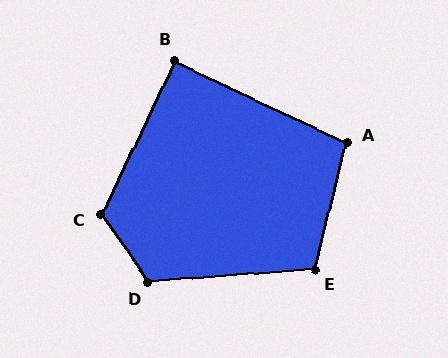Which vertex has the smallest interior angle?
B, at approximately 90 degrees.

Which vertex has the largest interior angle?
D, at approximately 121 degrees.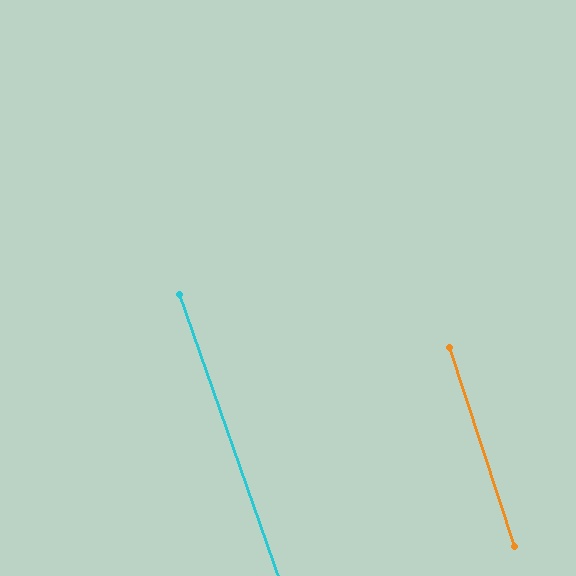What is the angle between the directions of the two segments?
Approximately 1 degree.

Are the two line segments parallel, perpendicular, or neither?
Parallel — their directions differ by only 1.4°.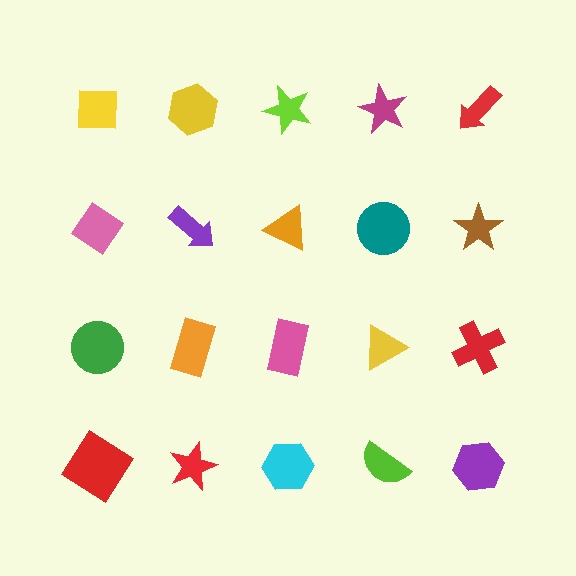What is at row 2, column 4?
A teal circle.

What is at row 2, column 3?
An orange triangle.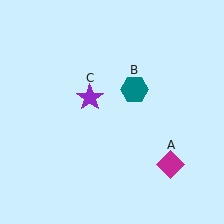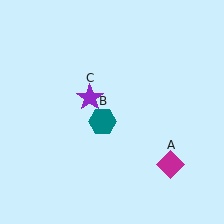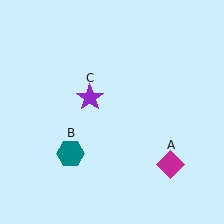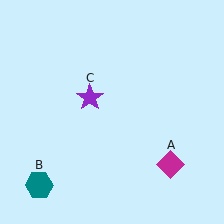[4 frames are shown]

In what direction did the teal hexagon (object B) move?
The teal hexagon (object B) moved down and to the left.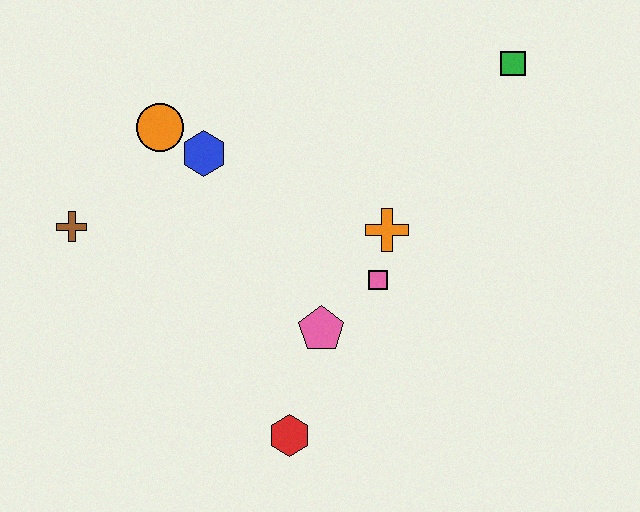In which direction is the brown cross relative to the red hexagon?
The brown cross is to the left of the red hexagon.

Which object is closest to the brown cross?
The orange circle is closest to the brown cross.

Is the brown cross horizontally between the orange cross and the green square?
No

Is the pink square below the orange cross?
Yes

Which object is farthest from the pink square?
The brown cross is farthest from the pink square.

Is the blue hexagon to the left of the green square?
Yes